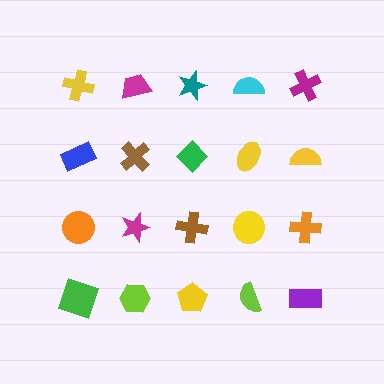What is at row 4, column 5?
A purple rectangle.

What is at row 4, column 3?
A yellow pentagon.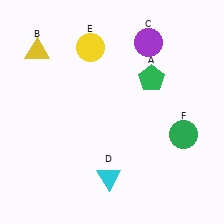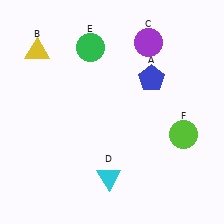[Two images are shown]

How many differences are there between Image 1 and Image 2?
There are 3 differences between the two images.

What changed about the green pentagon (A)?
In Image 1, A is green. In Image 2, it changed to blue.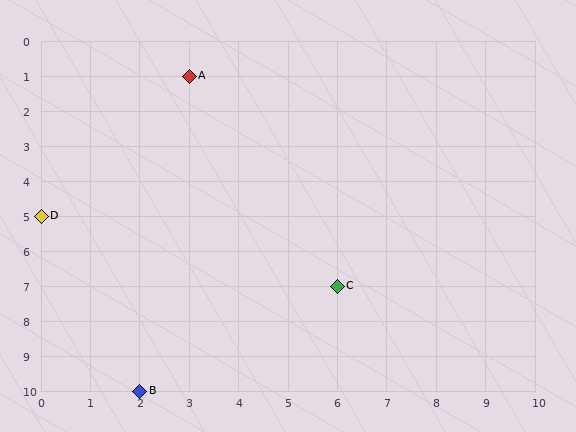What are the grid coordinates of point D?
Point D is at grid coordinates (0, 5).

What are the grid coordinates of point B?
Point B is at grid coordinates (2, 10).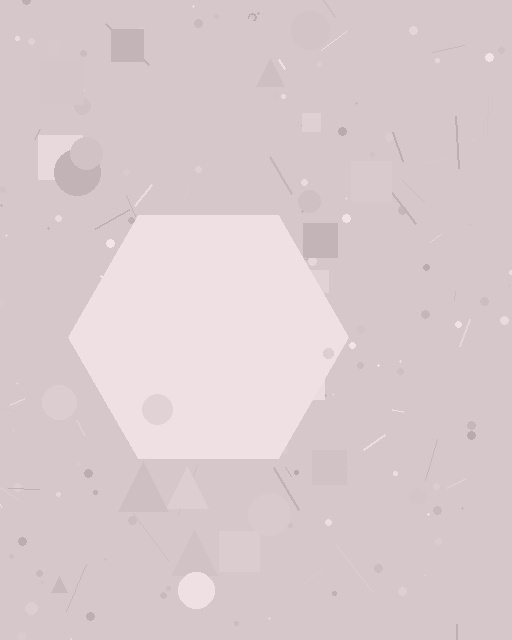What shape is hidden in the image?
A hexagon is hidden in the image.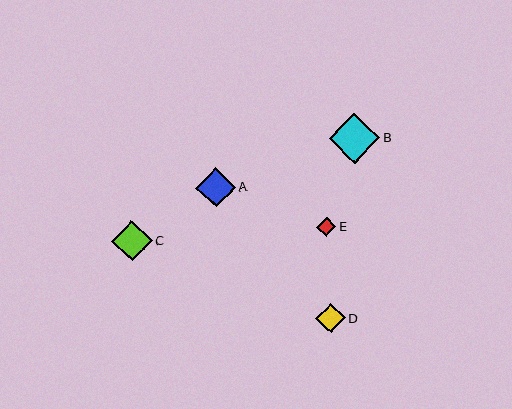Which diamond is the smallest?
Diamond E is the smallest with a size of approximately 19 pixels.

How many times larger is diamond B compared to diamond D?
Diamond B is approximately 1.7 times the size of diamond D.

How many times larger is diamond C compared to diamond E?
Diamond C is approximately 2.1 times the size of diamond E.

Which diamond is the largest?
Diamond B is the largest with a size of approximately 51 pixels.